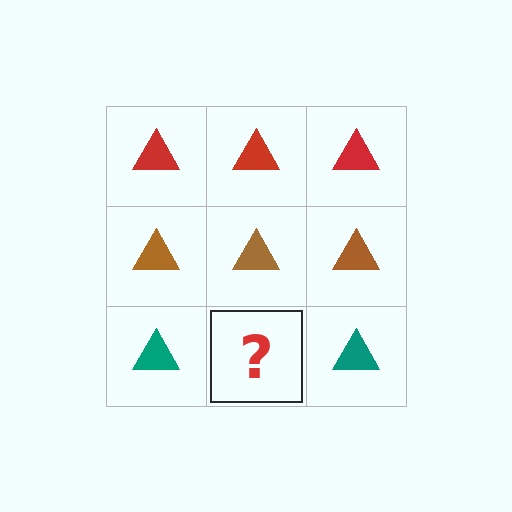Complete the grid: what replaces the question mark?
The question mark should be replaced with a teal triangle.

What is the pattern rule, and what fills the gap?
The rule is that each row has a consistent color. The gap should be filled with a teal triangle.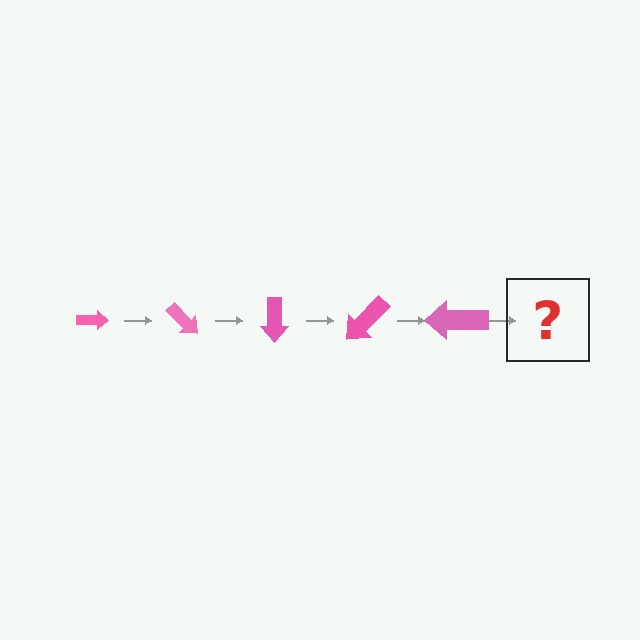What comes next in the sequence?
The next element should be an arrow, larger than the previous one and rotated 225 degrees from the start.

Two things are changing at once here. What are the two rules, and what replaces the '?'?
The two rules are that the arrow grows larger each step and it rotates 45 degrees each step. The '?' should be an arrow, larger than the previous one and rotated 225 degrees from the start.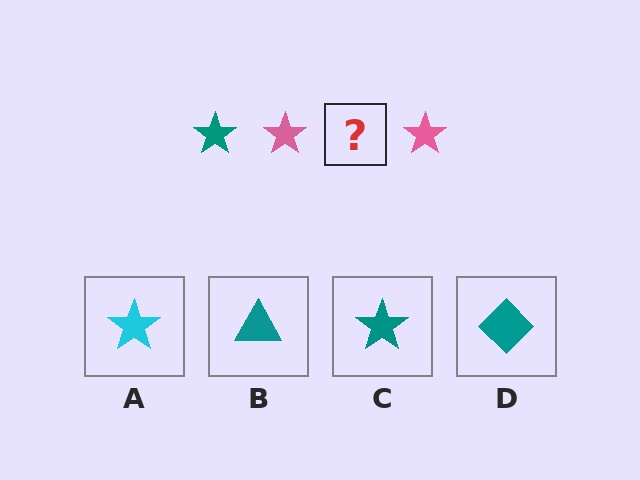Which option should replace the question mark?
Option C.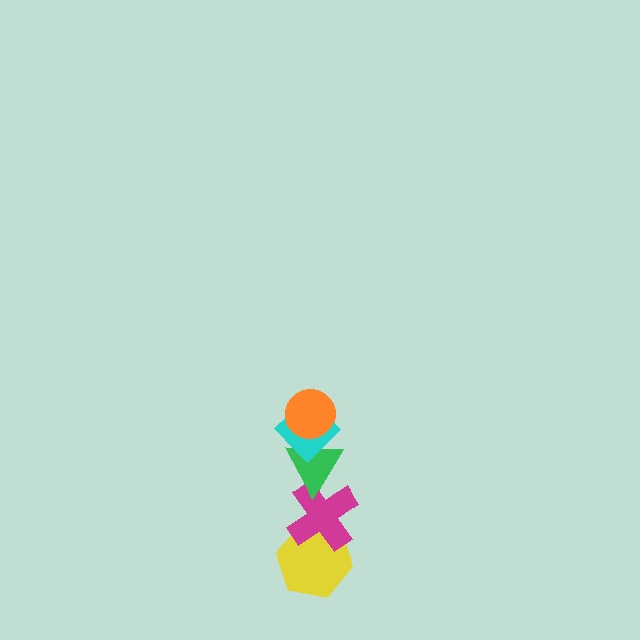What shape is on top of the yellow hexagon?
The magenta cross is on top of the yellow hexagon.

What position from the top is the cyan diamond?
The cyan diamond is 2nd from the top.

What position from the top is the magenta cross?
The magenta cross is 4th from the top.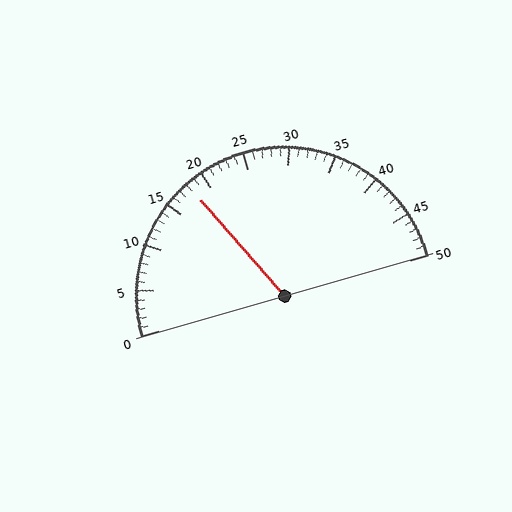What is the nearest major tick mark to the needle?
The nearest major tick mark is 20.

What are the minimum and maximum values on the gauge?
The gauge ranges from 0 to 50.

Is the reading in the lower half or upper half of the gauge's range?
The reading is in the lower half of the range (0 to 50).